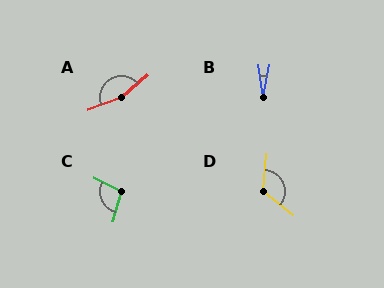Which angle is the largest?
A, at approximately 160 degrees.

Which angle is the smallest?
B, at approximately 19 degrees.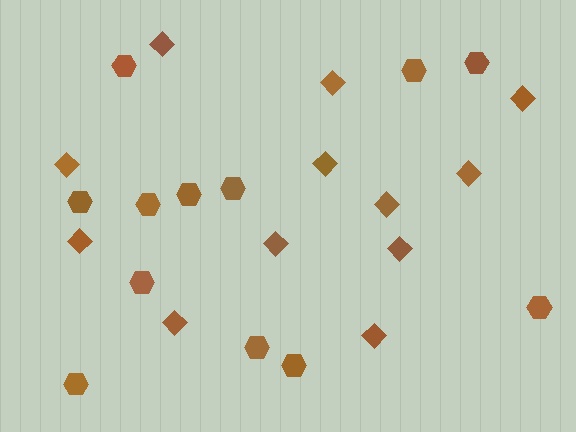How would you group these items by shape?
There are 2 groups: one group of hexagons (12) and one group of diamonds (12).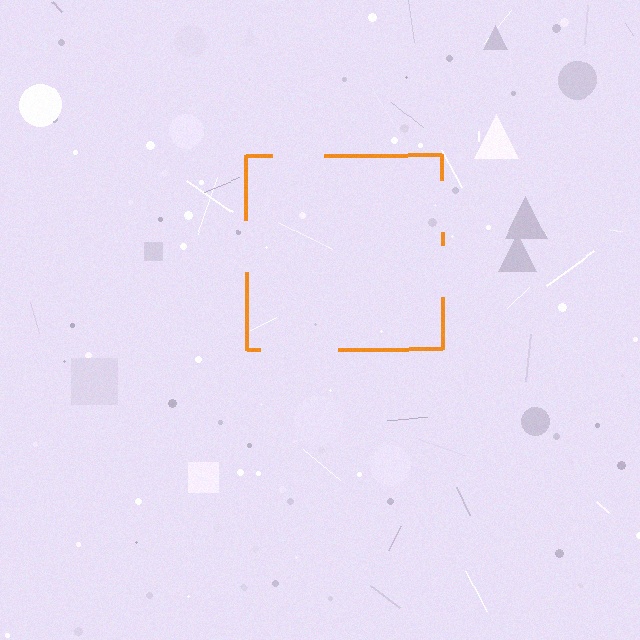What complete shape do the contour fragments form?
The contour fragments form a square.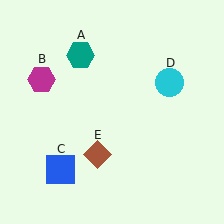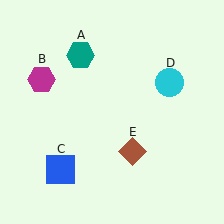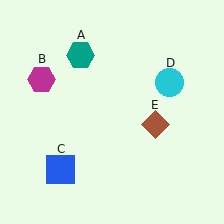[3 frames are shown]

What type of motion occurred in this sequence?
The brown diamond (object E) rotated counterclockwise around the center of the scene.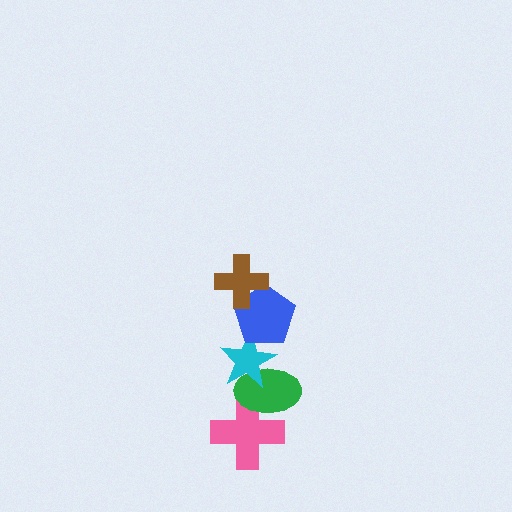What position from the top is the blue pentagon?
The blue pentagon is 2nd from the top.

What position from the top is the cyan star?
The cyan star is 3rd from the top.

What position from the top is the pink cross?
The pink cross is 5th from the top.